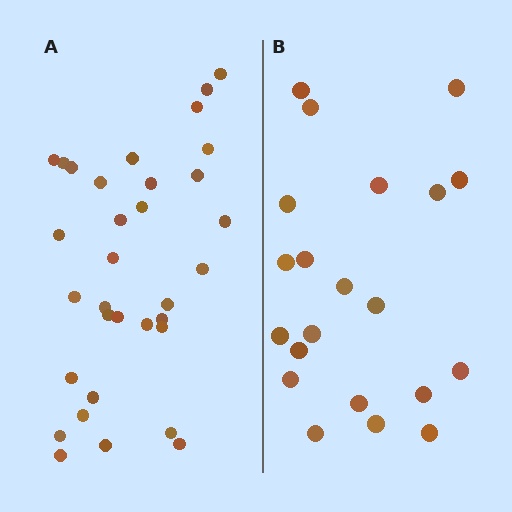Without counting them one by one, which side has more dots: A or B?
Region A (the left region) has more dots.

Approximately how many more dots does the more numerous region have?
Region A has roughly 12 or so more dots than region B.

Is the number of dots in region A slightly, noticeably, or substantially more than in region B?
Region A has substantially more. The ratio is roughly 1.6 to 1.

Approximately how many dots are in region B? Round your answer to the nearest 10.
About 20 dots. (The exact count is 21, which rounds to 20.)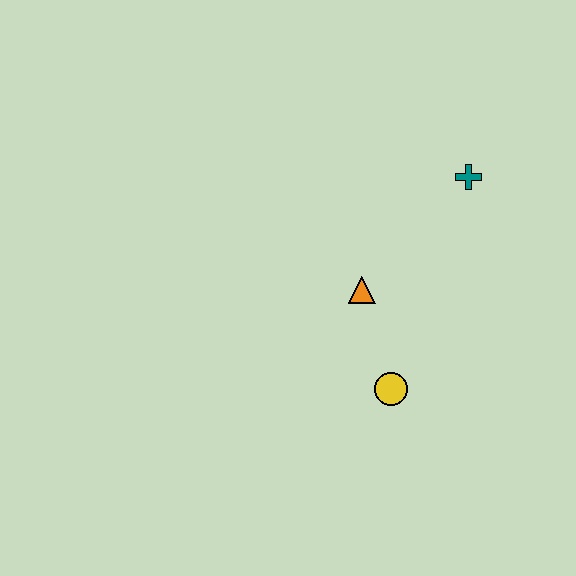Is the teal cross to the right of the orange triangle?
Yes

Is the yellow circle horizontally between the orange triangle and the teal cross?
Yes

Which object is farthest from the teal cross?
The yellow circle is farthest from the teal cross.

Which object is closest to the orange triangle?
The yellow circle is closest to the orange triangle.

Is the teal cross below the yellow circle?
No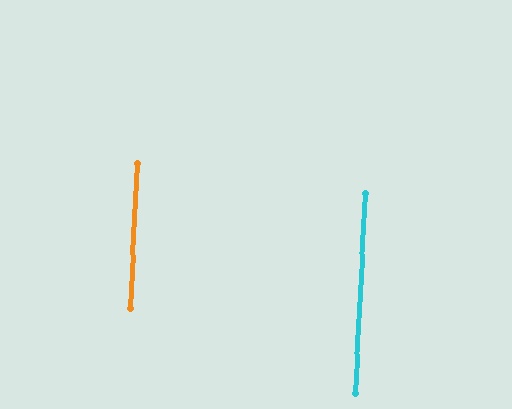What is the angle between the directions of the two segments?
Approximately 0 degrees.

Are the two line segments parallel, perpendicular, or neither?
Parallel — their directions differ by only 0.2°.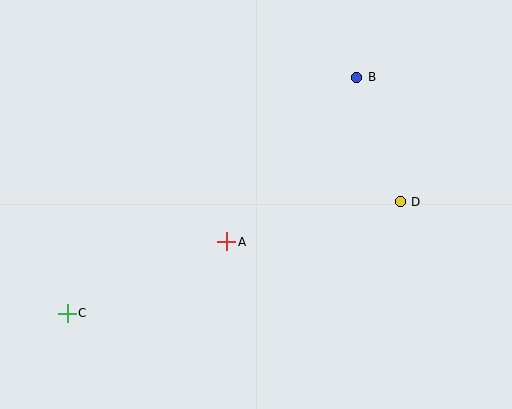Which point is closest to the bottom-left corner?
Point C is closest to the bottom-left corner.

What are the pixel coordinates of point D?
Point D is at (400, 202).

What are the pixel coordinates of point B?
Point B is at (357, 77).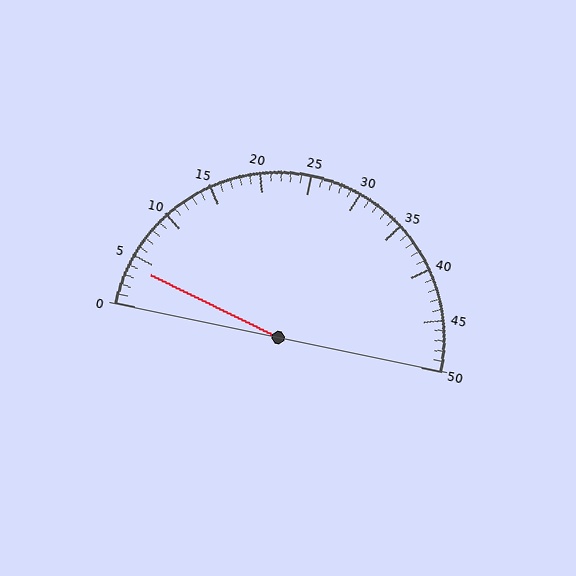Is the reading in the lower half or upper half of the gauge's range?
The reading is in the lower half of the range (0 to 50).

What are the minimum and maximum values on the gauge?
The gauge ranges from 0 to 50.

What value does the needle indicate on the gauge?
The needle indicates approximately 4.